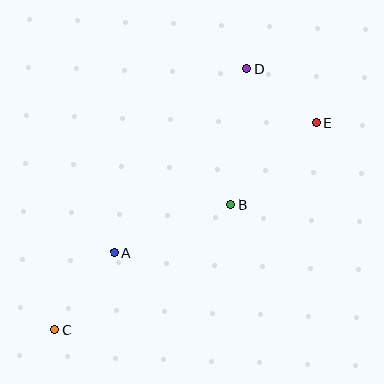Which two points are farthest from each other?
Points C and E are farthest from each other.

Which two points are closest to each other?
Points D and E are closest to each other.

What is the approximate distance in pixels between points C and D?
The distance between C and D is approximately 325 pixels.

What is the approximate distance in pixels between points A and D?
The distance between A and D is approximately 227 pixels.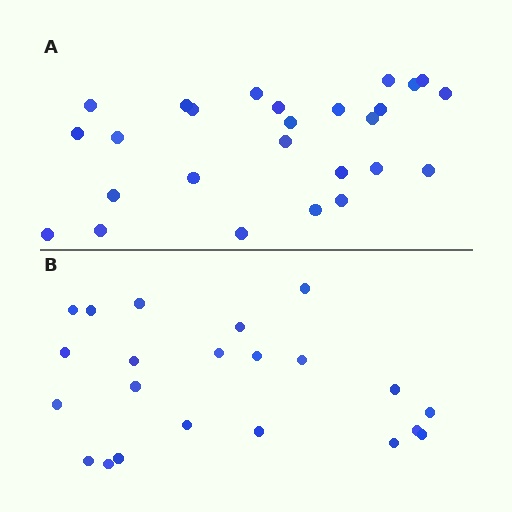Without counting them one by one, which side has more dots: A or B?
Region A (the top region) has more dots.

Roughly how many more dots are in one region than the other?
Region A has about 4 more dots than region B.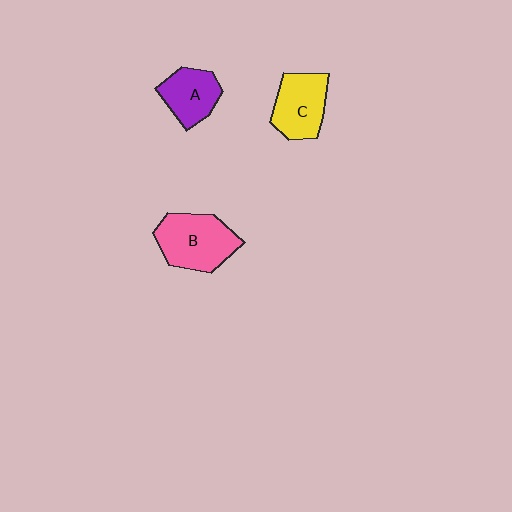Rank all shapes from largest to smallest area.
From largest to smallest: B (pink), C (yellow), A (purple).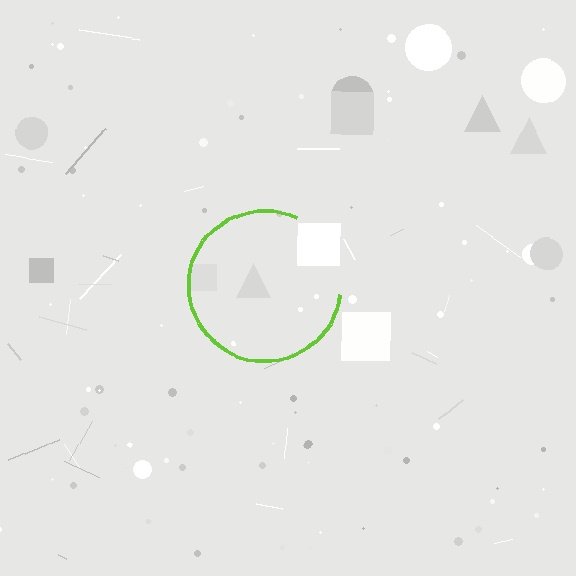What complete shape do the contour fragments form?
The contour fragments form a circle.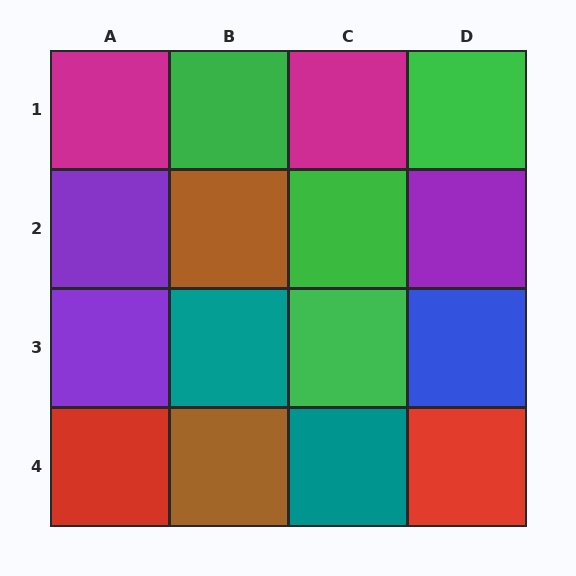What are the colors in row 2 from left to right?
Purple, brown, green, purple.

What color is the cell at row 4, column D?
Red.